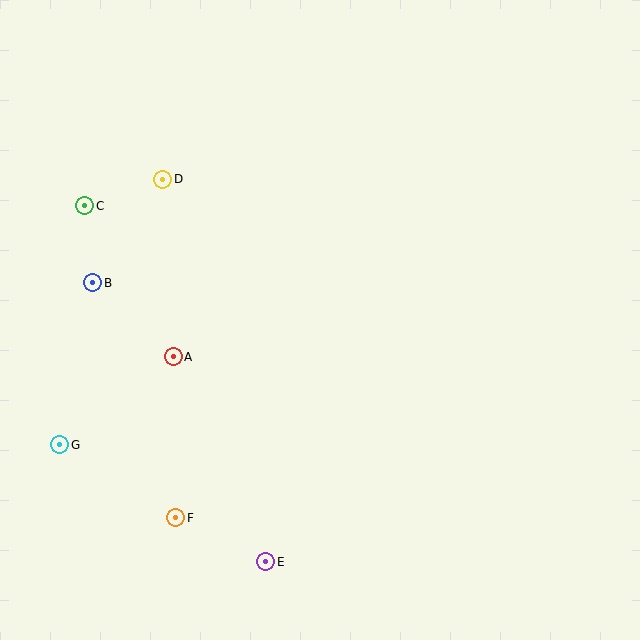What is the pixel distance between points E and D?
The distance between E and D is 396 pixels.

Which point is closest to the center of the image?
Point A at (173, 357) is closest to the center.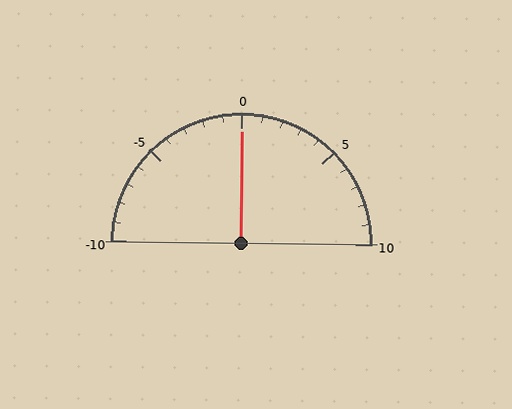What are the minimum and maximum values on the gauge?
The gauge ranges from -10 to 10.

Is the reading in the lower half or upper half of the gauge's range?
The reading is in the upper half of the range (-10 to 10).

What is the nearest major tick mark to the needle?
The nearest major tick mark is 0.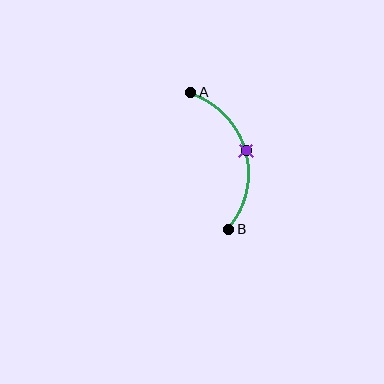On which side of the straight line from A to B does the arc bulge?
The arc bulges to the right of the straight line connecting A and B.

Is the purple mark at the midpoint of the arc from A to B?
Yes. The purple mark lies on the arc at equal arc-length from both A and B — it is the arc midpoint.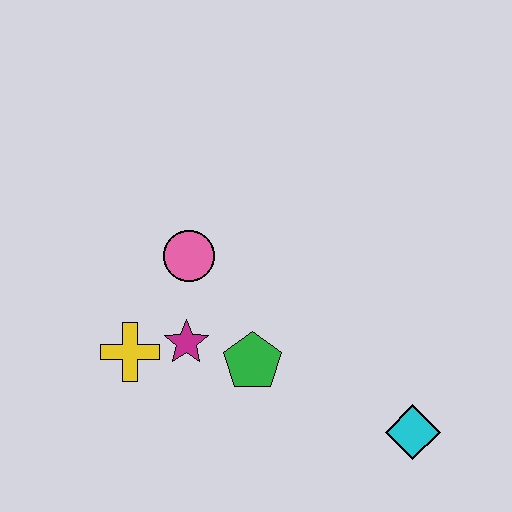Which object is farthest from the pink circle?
The cyan diamond is farthest from the pink circle.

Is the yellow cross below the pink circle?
Yes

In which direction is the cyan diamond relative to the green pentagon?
The cyan diamond is to the right of the green pentagon.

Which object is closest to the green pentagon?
The magenta star is closest to the green pentagon.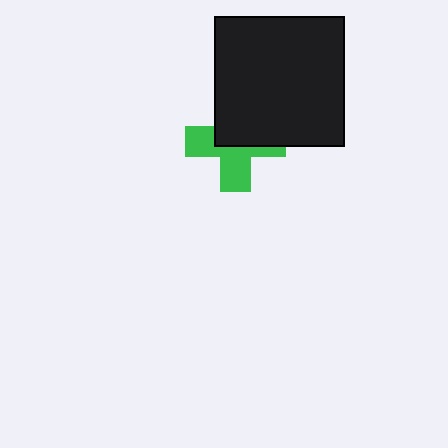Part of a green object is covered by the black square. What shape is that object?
It is a cross.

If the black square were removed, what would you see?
You would see the complete green cross.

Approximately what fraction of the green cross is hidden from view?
Roughly 50% of the green cross is hidden behind the black square.